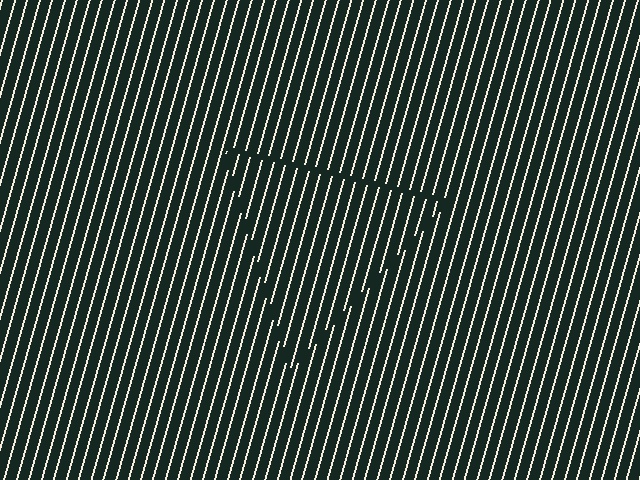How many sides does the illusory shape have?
3 sides — the line-ends trace a triangle.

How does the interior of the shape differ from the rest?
The interior of the shape contains the same grating, shifted by half a period — the contour is defined by the phase discontinuity where line-ends from the inner and outer gratings abut.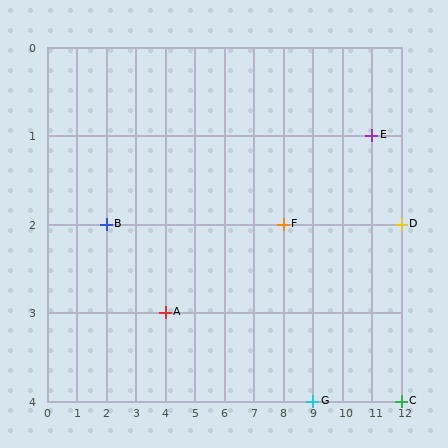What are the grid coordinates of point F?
Point F is at grid coordinates (8, 2).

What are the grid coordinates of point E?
Point E is at grid coordinates (11, 1).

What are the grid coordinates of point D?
Point D is at grid coordinates (12, 2).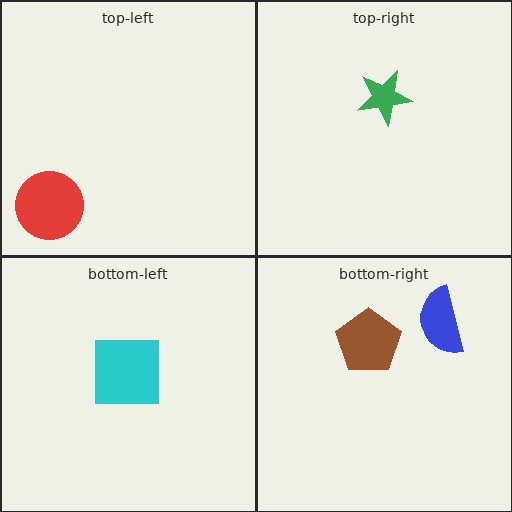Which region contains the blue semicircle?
The bottom-right region.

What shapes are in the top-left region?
The red circle.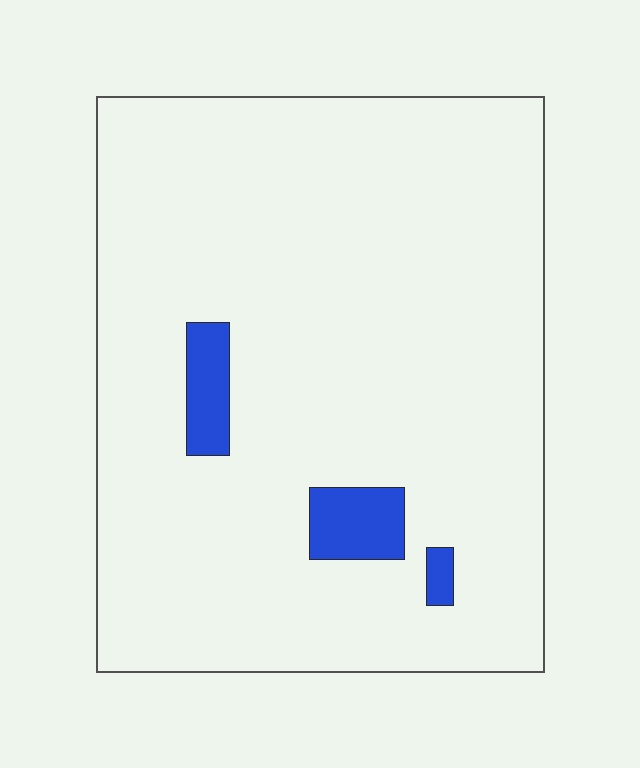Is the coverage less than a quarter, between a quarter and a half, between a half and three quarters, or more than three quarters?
Less than a quarter.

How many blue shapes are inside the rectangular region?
3.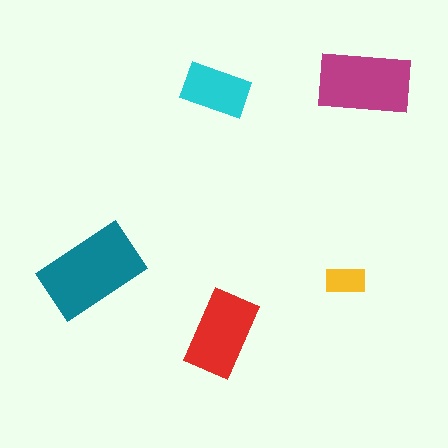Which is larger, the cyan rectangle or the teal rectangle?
The teal one.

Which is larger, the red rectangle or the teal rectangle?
The teal one.